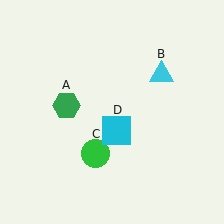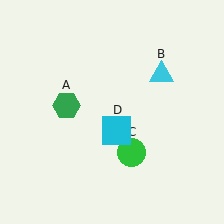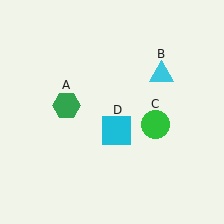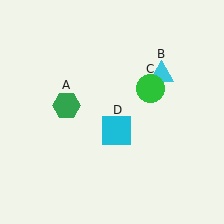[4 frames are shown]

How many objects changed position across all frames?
1 object changed position: green circle (object C).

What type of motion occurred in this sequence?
The green circle (object C) rotated counterclockwise around the center of the scene.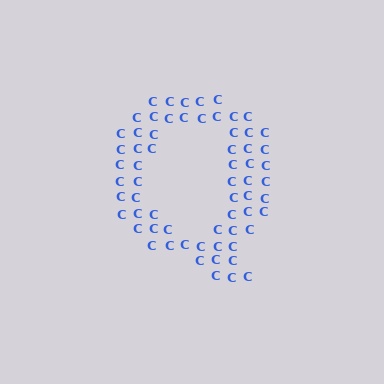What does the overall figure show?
The overall figure shows the letter Q.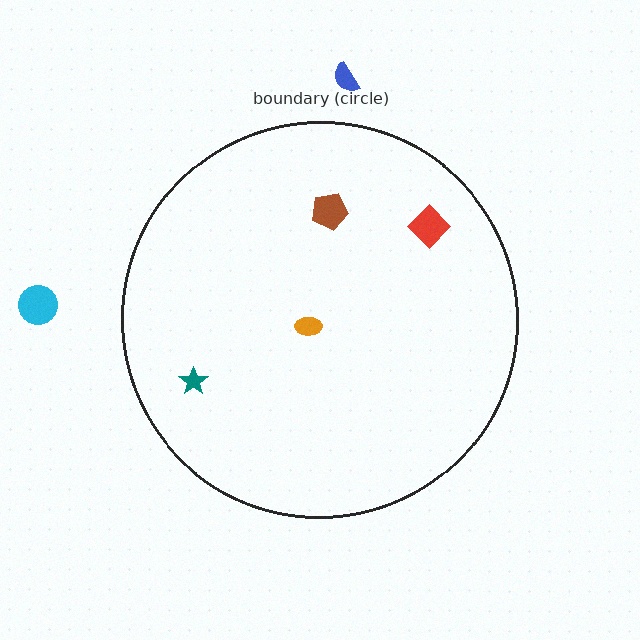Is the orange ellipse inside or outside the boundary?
Inside.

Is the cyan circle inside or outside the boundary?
Outside.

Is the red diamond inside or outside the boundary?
Inside.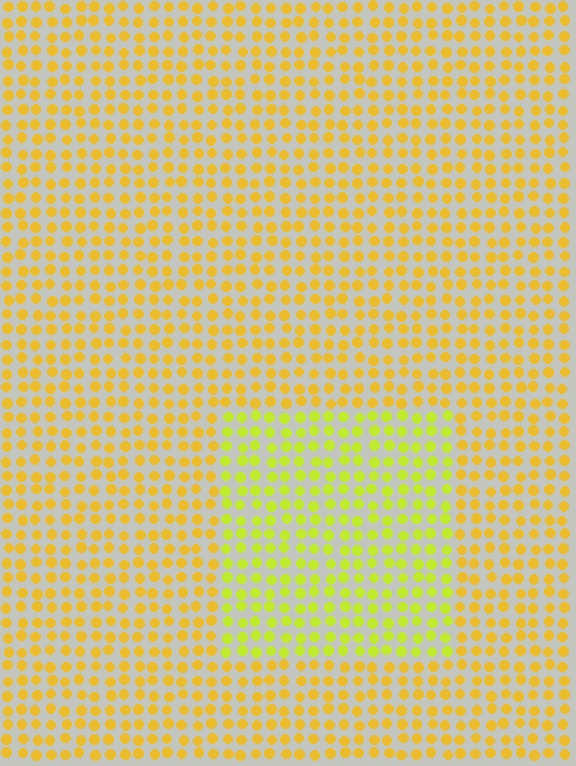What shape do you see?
I see a rectangle.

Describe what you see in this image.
The image is filled with small yellow elements in a uniform arrangement. A rectangle-shaped region is visible where the elements are tinted to a slightly different hue, forming a subtle color boundary.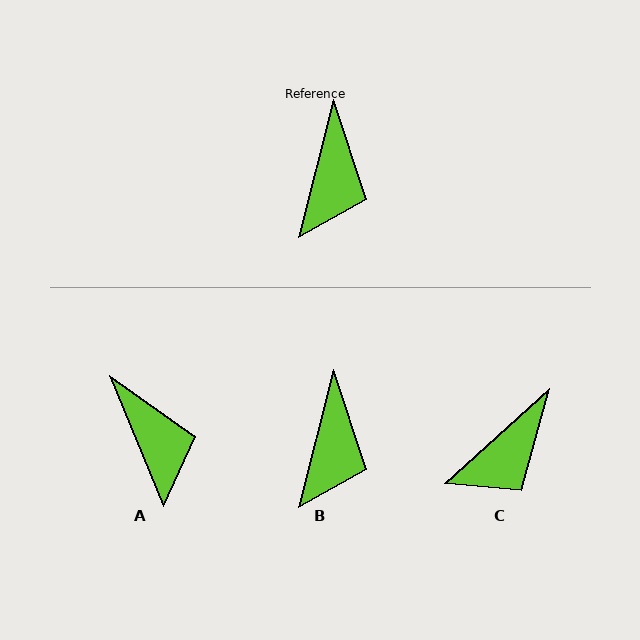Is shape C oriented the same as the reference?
No, it is off by about 34 degrees.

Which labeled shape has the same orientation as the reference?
B.